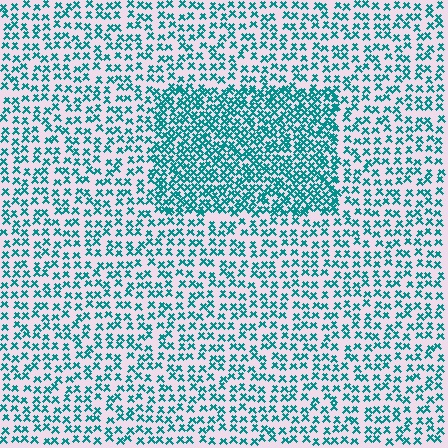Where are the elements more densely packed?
The elements are more densely packed inside the rectangle boundary.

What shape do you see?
I see a rectangle.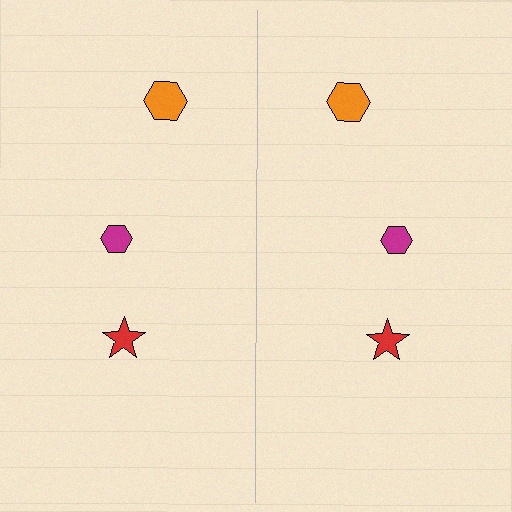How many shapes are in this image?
There are 6 shapes in this image.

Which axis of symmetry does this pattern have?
The pattern has a vertical axis of symmetry running through the center of the image.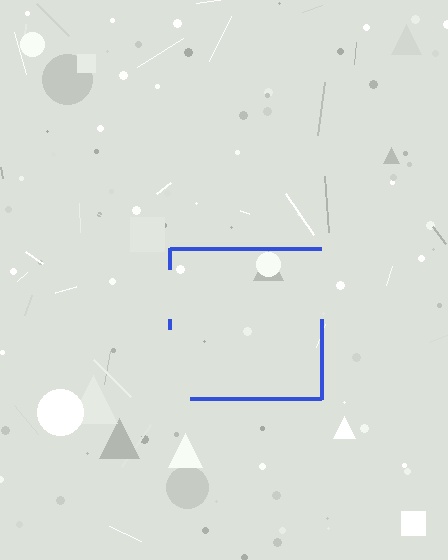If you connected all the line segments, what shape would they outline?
They would outline a square.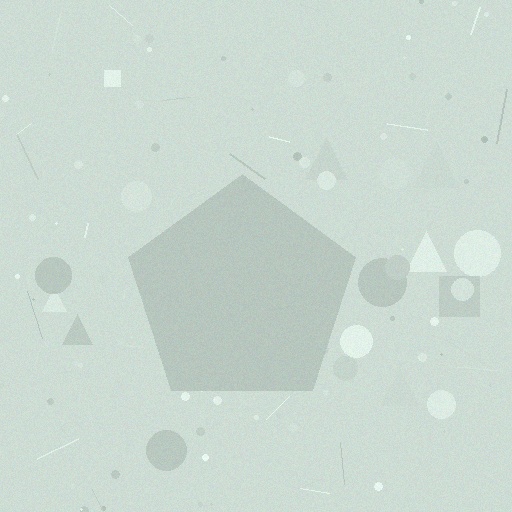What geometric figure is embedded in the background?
A pentagon is embedded in the background.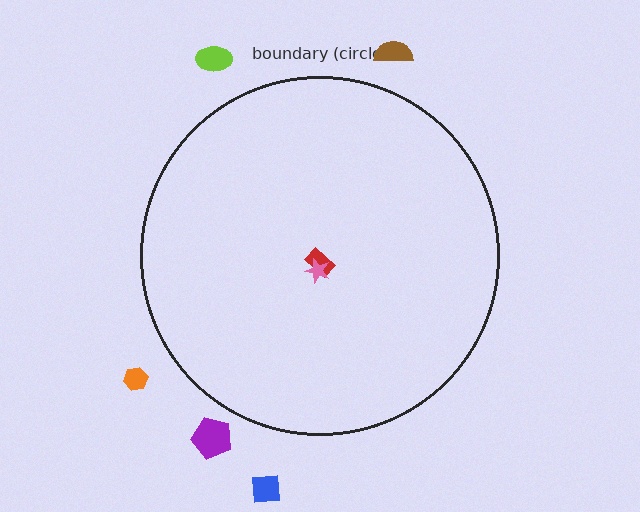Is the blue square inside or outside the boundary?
Outside.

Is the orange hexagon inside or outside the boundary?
Outside.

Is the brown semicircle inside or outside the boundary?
Outside.